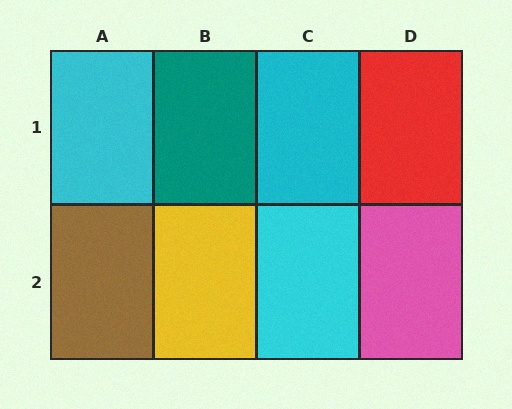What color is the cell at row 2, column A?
Brown.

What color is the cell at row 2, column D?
Pink.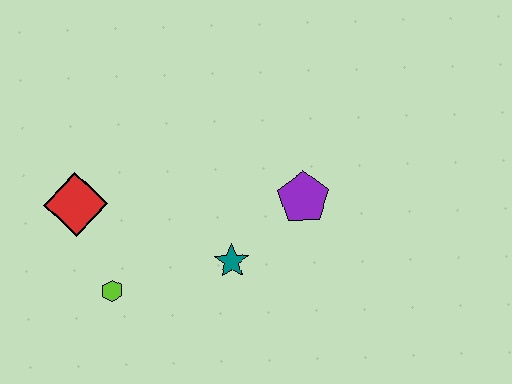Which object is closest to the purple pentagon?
The teal star is closest to the purple pentagon.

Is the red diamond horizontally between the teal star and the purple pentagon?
No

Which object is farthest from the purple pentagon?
The red diamond is farthest from the purple pentagon.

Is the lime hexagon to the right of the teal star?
No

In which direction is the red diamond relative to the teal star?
The red diamond is to the left of the teal star.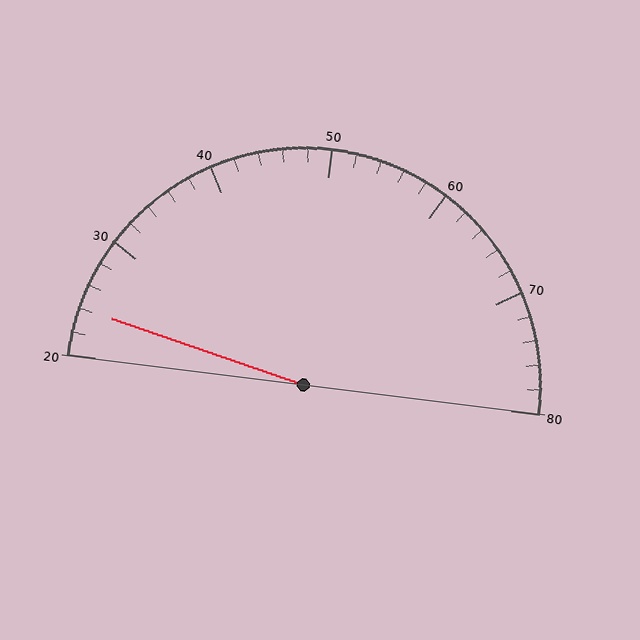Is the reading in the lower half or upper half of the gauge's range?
The reading is in the lower half of the range (20 to 80).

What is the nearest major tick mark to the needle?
The nearest major tick mark is 20.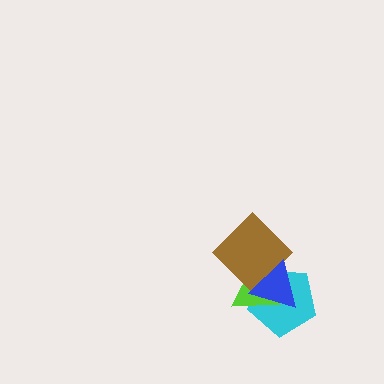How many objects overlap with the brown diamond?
3 objects overlap with the brown diamond.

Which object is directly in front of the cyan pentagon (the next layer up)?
The lime triangle is directly in front of the cyan pentagon.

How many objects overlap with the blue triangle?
3 objects overlap with the blue triangle.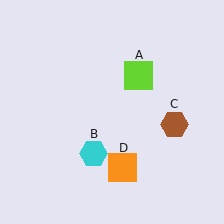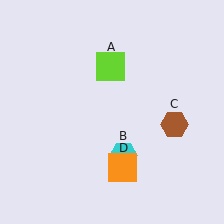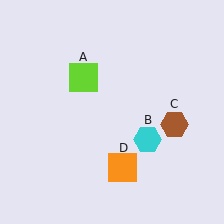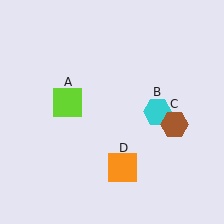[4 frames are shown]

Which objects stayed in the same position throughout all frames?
Brown hexagon (object C) and orange square (object D) remained stationary.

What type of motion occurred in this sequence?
The lime square (object A), cyan hexagon (object B) rotated counterclockwise around the center of the scene.